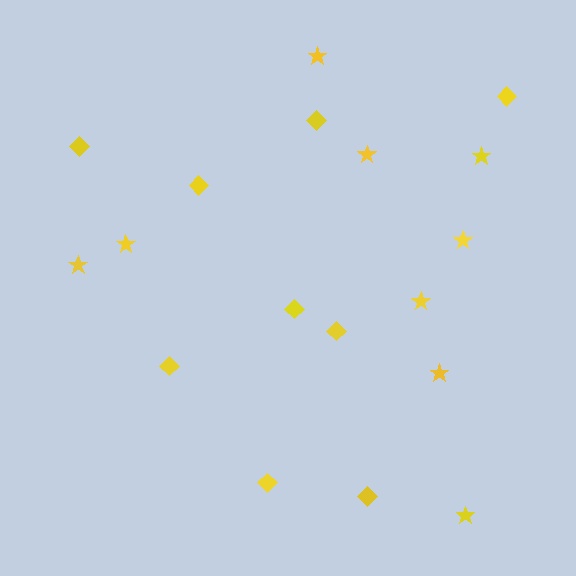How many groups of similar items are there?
There are 2 groups: one group of stars (9) and one group of diamonds (9).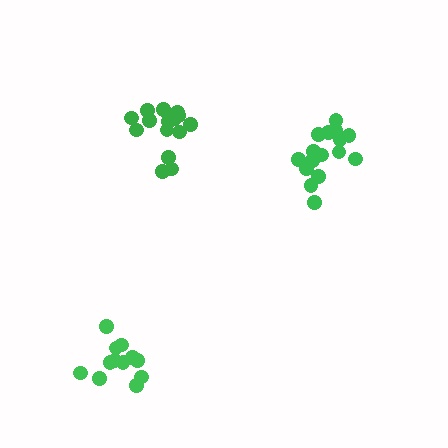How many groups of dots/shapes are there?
There are 3 groups.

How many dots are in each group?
Group 1: 17 dots, Group 2: 15 dots, Group 3: 12 dots (44 total).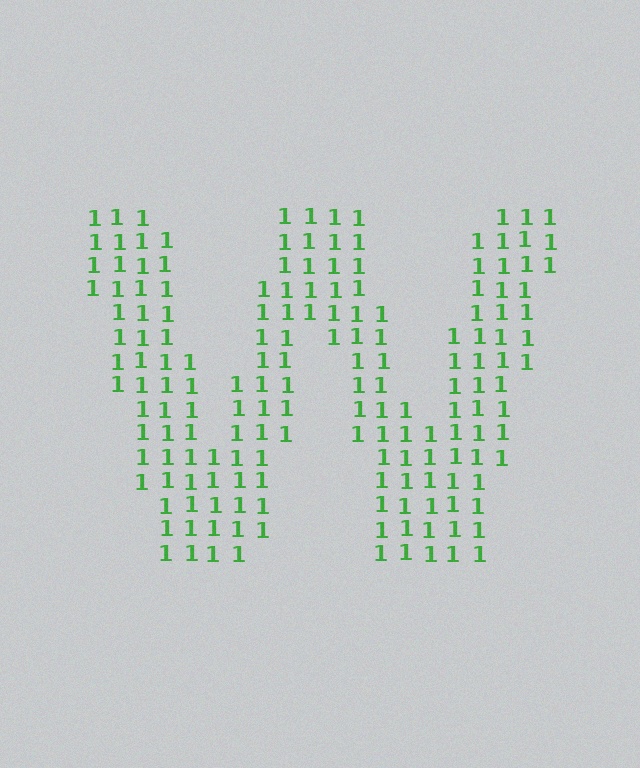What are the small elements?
The small elements are digit 1's.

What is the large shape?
The large shape is the letter W.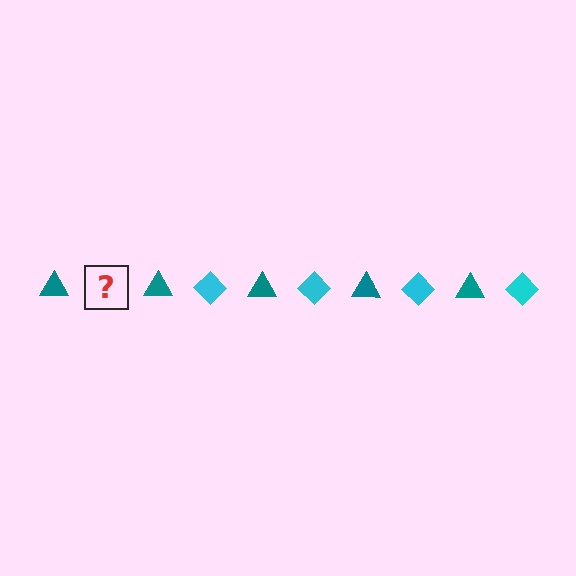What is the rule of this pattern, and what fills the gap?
The rule is that the pattern alternates between teal triangle and cyan diamond. The gap should be filled with a cyan diamond.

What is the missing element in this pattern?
The missing element is a cyan diamond.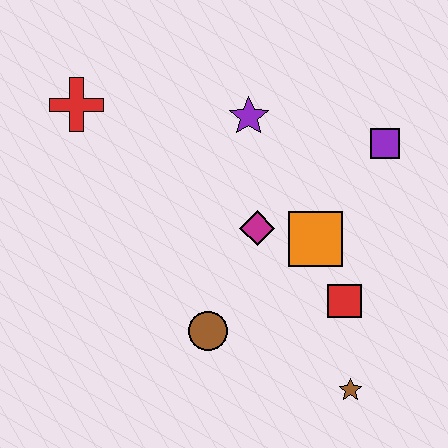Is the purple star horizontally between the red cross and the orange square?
Yes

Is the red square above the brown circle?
Yes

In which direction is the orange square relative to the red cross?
The orange square is to the right of the red cross.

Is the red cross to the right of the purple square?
No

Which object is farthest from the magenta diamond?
The red cross is farthest from the magenta diamond.